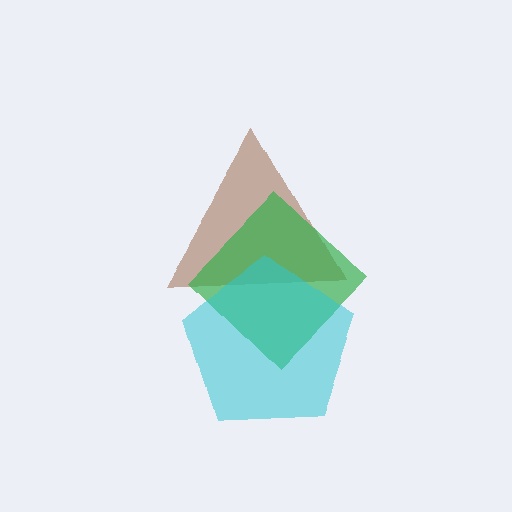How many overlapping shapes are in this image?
There are 3 overlapping shapes in the image.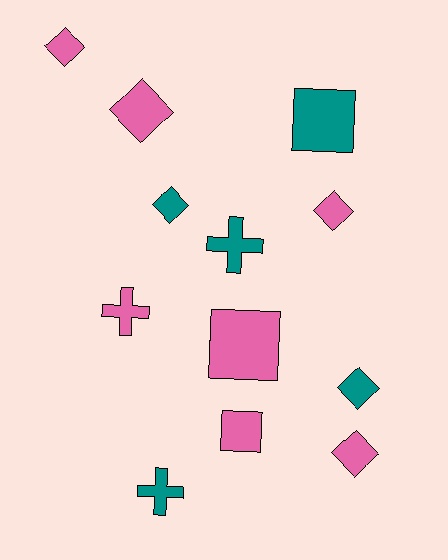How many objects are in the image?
There are 12 objects.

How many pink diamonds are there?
There are 4 pink diamonds.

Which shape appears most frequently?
Diamond, with 6 objects.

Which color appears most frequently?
Pink, with 7 objects.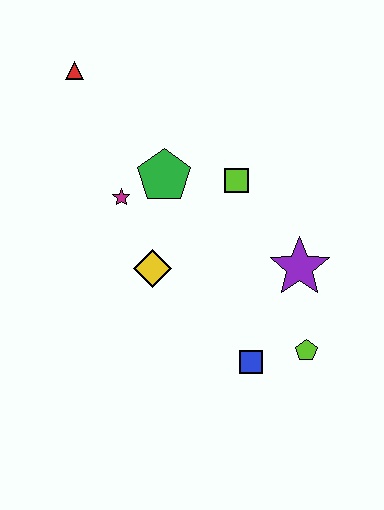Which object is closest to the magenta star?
The green pentagon is closest to the magenta star.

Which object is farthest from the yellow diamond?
The red triangle is farthest from the yellow diamond.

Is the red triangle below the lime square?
No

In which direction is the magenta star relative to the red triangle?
The magenta star is below the red triangle.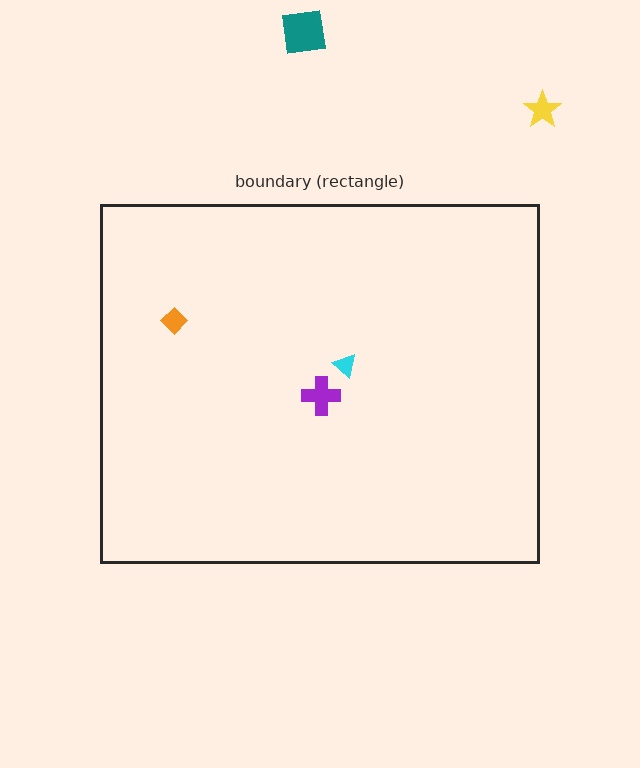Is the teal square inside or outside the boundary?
Outside.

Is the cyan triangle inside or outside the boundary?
Inside.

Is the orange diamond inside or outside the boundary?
Inside.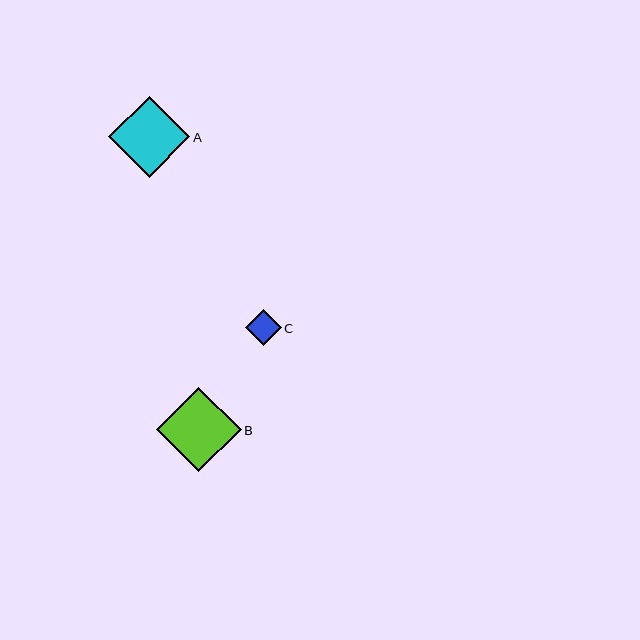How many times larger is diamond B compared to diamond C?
Diamond B is approximately 2.4 times the size of diamond C.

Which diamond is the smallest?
Diamond C is the smallest with a size of approximately 35 pixels.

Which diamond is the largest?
Diamond B is the largest with a size of approximately 85 pixels.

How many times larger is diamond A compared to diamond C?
Diamond A is approximately 2.3 times the size of diamond C.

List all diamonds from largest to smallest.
From largest to smallest: B, A, C.